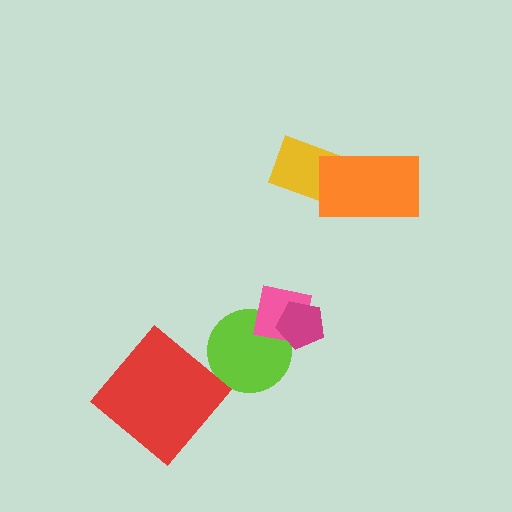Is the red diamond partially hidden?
No, no other shape covers it.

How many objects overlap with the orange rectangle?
1 object overlaps with the orange rectangle.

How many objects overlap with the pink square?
2 objects overlap with the pink square.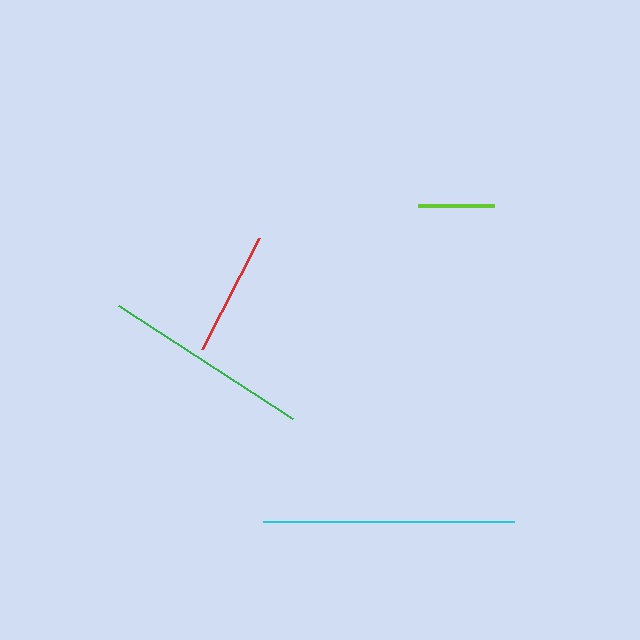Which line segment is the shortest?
The lime line is the shortest at approximately 76 pixels.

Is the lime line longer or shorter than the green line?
The green line is longer than the lime line.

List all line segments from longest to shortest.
From longest to shortest: cyan, green, red, lime.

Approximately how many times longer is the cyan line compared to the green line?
The cyan line is approximately 1.2 times the length of the green line.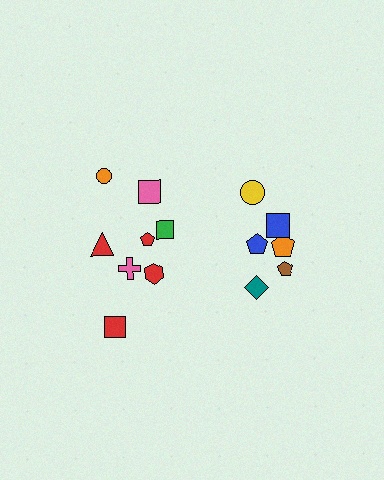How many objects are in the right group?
There are 6 objects.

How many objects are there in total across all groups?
There are 14 objects.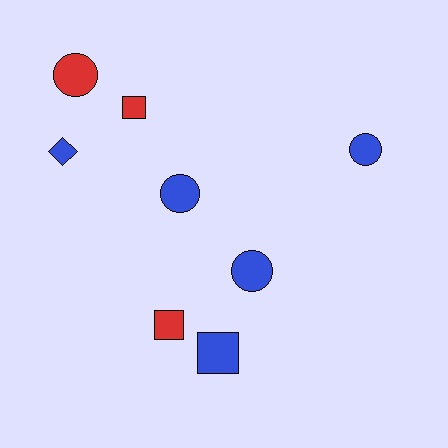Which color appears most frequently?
Blue, with 5 objects.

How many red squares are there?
There are 2 red squares.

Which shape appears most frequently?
Circle, with 4 objects.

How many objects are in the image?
There are 8 objects.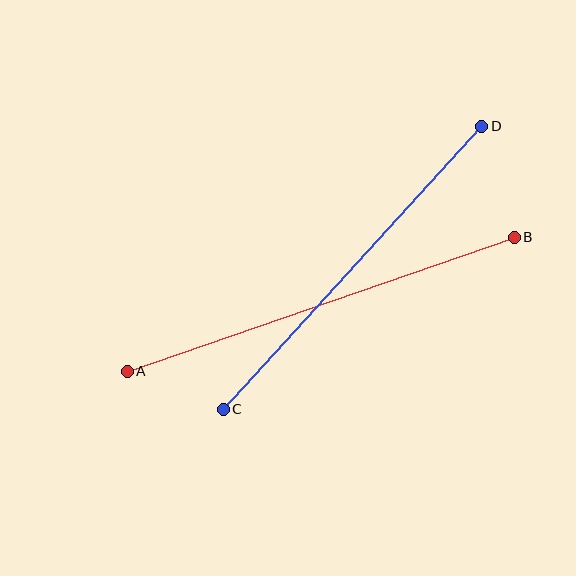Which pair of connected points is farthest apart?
Points A and B are farthest apart.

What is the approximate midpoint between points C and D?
The midpoint is at approximately (353, 268) pixels.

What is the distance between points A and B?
The distance is approximately 410 pixels.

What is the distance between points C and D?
The distance is approximately 383 pixels.